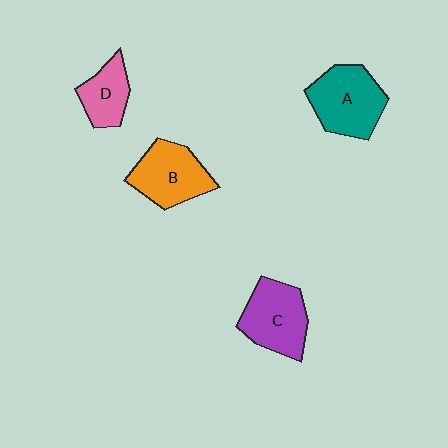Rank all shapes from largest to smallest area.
From largest to smallest: A (teal), C (purple), B (orange), D (pink).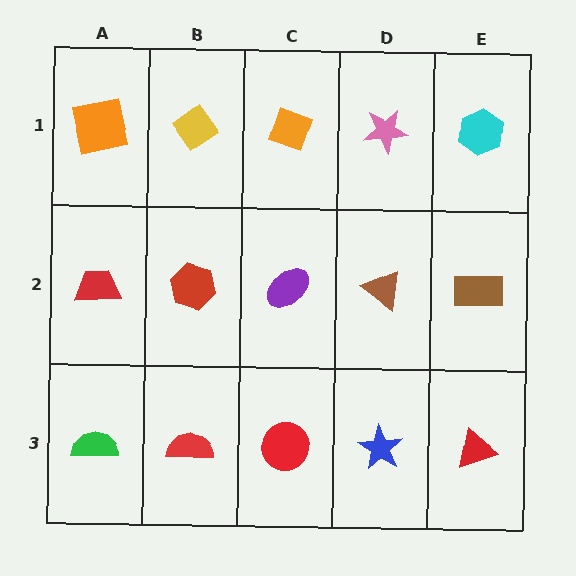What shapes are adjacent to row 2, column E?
A cyan hexagon (row 1, column E), a red triangle (row 3, column E), a brown triangle (row 2, column D).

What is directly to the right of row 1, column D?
A cyan hexagon.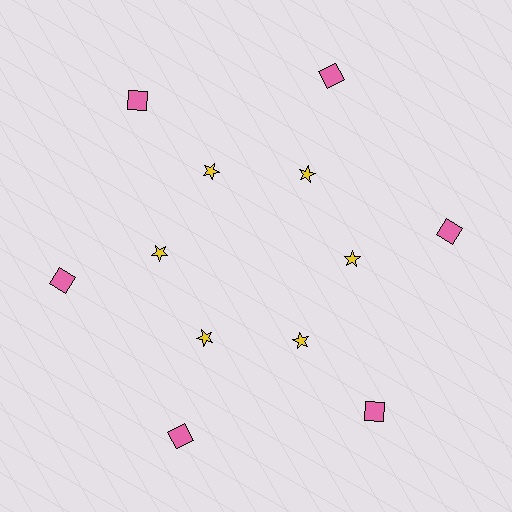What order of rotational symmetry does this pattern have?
This pattern has 6-fold rotational symmetry.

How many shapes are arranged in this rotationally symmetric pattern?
There are 12 shapes, arranged in 6 groups of 2.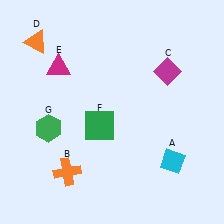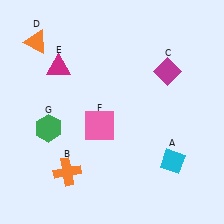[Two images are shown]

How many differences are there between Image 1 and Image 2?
There is 1 difference between the two images.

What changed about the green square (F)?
In Image 1, F is green. In Image 2, it changed to pink.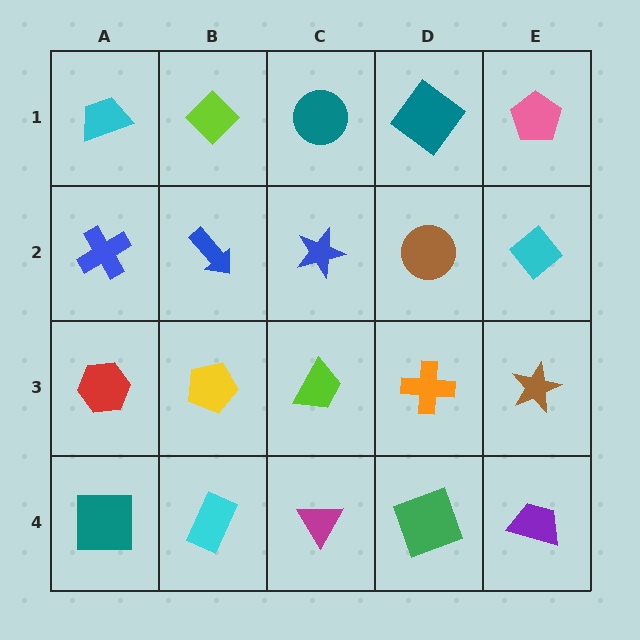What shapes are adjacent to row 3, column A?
A blue cross (row 2, column A), a teal square (row 4, column A), a yellow pentagon (row 3, column B).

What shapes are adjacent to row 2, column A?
A cyan trapezoid (row 1, column A), a red hexagon (row 3, column A), a blue arrow (row 2, column B).